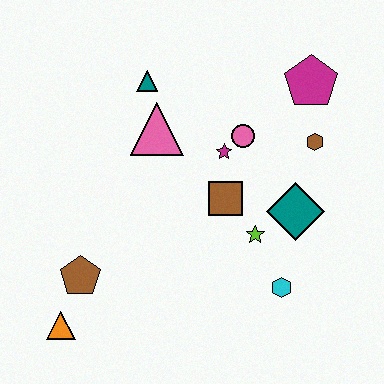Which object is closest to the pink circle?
The magenta star is closest to the pink circle.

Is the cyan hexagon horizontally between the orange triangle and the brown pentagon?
No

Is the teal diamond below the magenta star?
Yes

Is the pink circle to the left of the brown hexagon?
Yes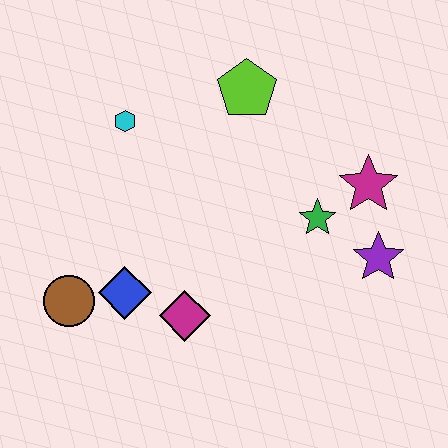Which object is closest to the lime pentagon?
The cyan hexagon is closest to the lime pentagon.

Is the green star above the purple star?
Yes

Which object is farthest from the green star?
The brown circle is farthest from the green star.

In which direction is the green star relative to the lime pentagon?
The green star is below the lime pentagon.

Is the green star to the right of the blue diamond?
Yes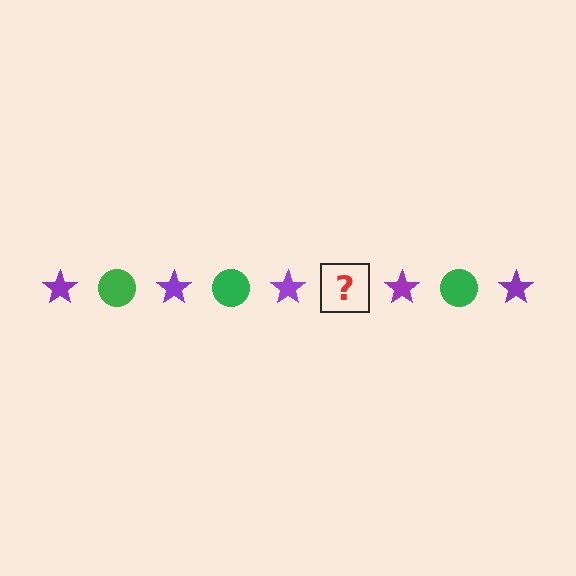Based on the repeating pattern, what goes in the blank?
The blank should be a green circle.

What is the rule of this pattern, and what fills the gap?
The rule is that the pattern alternates between purple star and green circle. The gap should be filled with a green circle.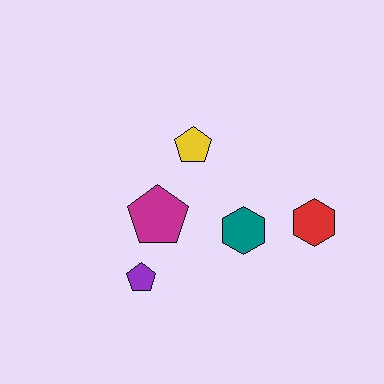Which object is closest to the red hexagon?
The teal hexagon is closest to the red hexagon.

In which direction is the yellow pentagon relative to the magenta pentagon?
The yellow pentagon is above the magenta pentagon.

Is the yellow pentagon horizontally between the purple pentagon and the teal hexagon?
Yes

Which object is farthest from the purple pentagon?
The red hexagon is farthest from the purple pentagon.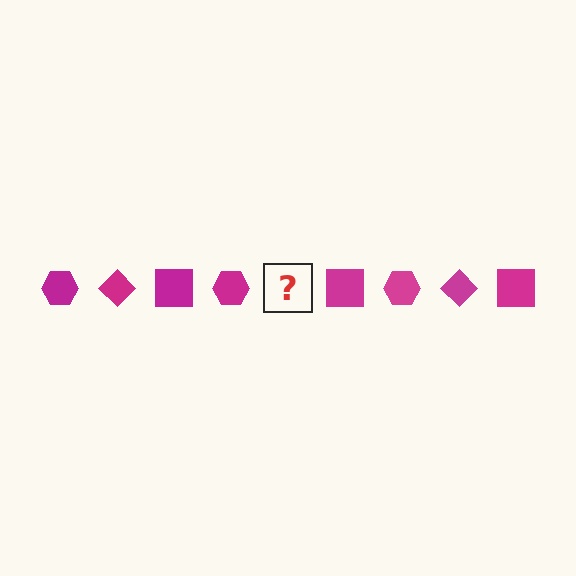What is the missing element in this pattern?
The missing element is a magenta diamond.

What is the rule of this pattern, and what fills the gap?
The rule is that the pattern cycles through hexagon, diamond, square shapes in magenta. The gap should be filled with a magenta diamond.